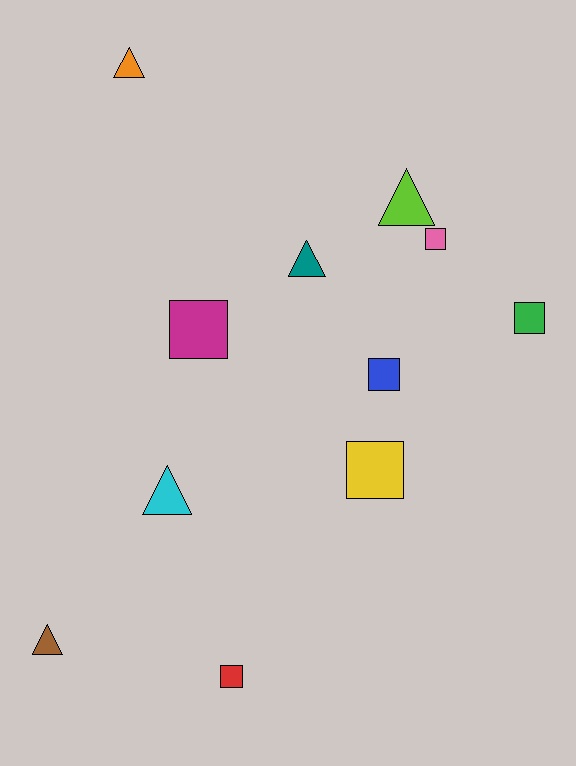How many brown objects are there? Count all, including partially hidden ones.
There is 1 brown object.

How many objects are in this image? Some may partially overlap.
There are 11 objects.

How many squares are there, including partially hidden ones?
There are 6 squares.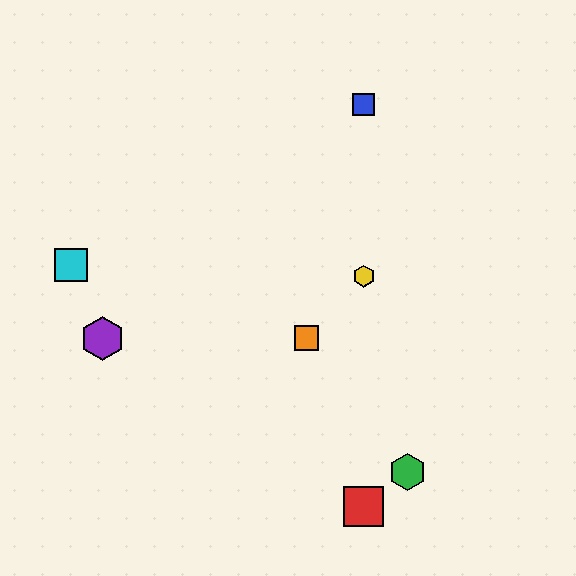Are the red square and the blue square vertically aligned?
Yes, both are at x≈364.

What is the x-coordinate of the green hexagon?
The green hexagon is at x≈407.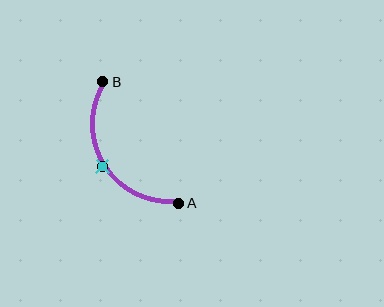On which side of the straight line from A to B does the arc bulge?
The arc bulges to the left of the straight line connecting A and B.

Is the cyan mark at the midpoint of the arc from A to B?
Yes. The cyan mark lies on the arc at equal arc-length from both A and B — it is the arc midpoint.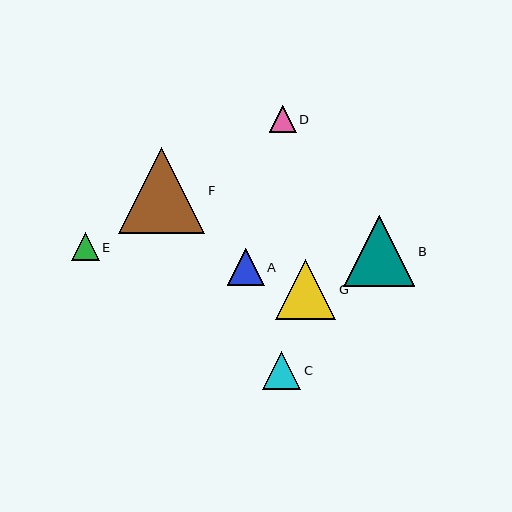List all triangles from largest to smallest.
From largest to smallest: F, B, G, C, A, E, D.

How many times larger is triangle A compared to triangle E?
Triangle A is approximately 1.3 times the size of triangle E.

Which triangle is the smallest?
Triangle D is the smallest with a size of approximately 27 pixels.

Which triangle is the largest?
Triangle F is the largest with a size of approximately 86 pixels.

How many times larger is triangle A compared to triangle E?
Triangle A is approximately 1.3 times the size of triangle E.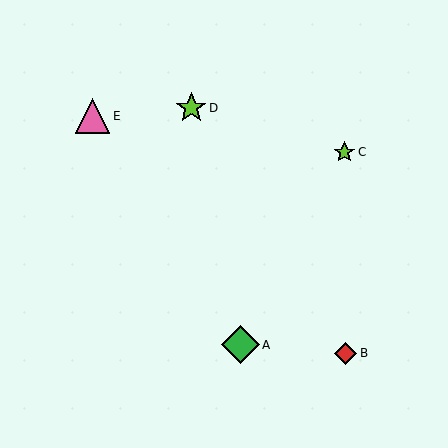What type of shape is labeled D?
Shape D is a lime star.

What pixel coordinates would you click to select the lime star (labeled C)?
Click at (344, 152) to select the lime star C.